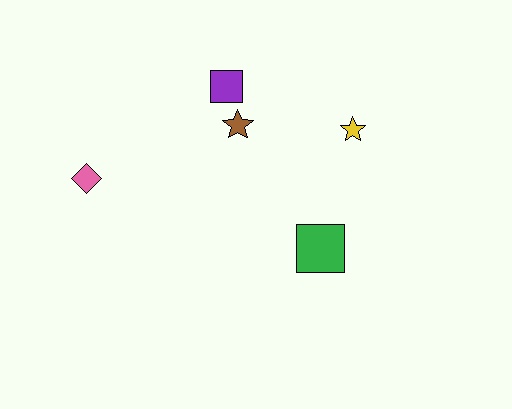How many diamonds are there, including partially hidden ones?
There is 1 diamond.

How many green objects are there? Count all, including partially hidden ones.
There is 1 green object.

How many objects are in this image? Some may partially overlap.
There are 5 objects.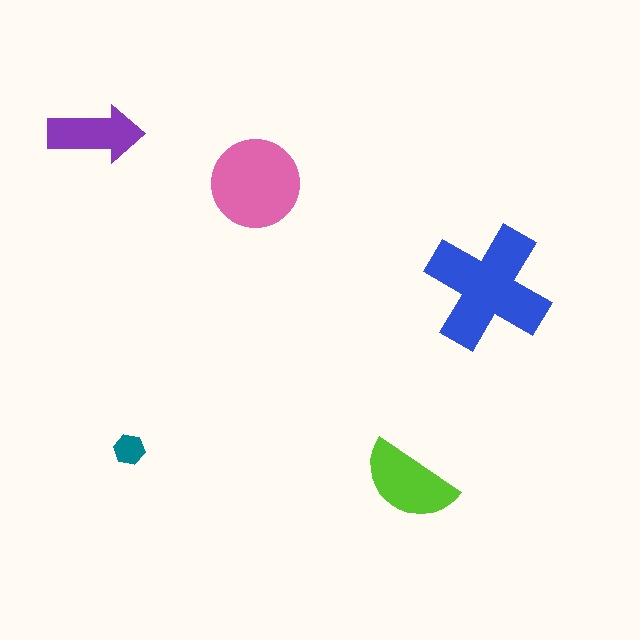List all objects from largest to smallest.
The blue cross, the pink circle, the lime semicircle, the purple arrow, the teal hexagon.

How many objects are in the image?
There are 5 objects in the image.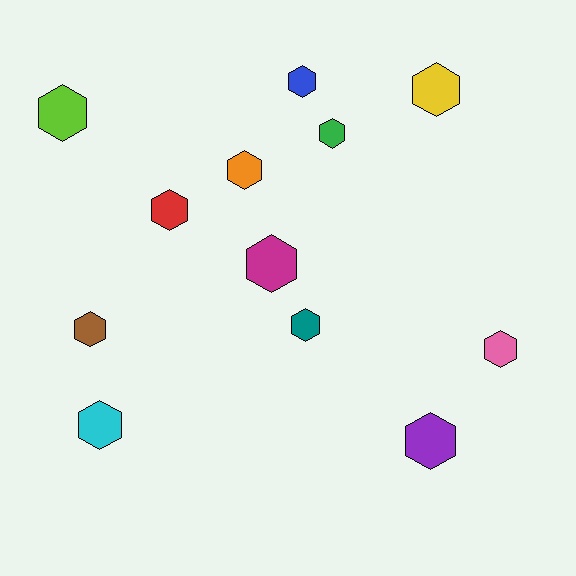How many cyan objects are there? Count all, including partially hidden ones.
There is 1 cyan object.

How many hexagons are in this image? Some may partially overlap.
There are 12 hexagons.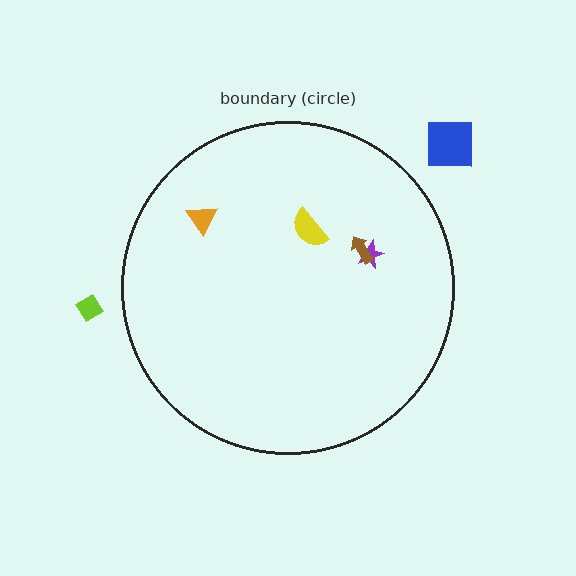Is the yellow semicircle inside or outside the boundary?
Inside.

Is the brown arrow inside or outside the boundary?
Inside.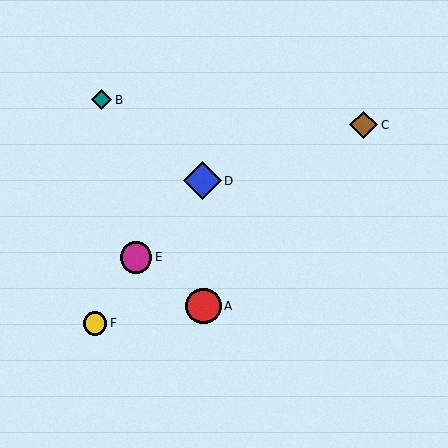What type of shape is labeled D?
Shape D is a blue diamond.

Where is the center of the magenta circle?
The center of the magenta circle is at (136, 257).